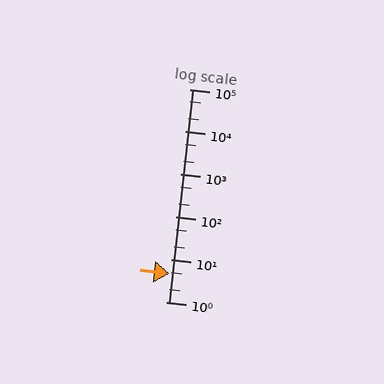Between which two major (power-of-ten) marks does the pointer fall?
The pointer is between 1 and 10.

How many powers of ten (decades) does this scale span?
The scale spans 5 decades, from 1 to 100000.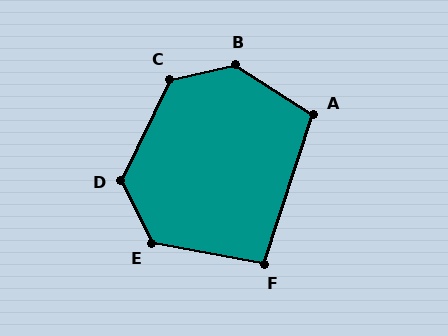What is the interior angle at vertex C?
Approximately 128 degrees (obtuse).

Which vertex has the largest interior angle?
B, at approximately 135 degrees.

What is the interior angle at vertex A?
Approximately 105 degrees (obtuse).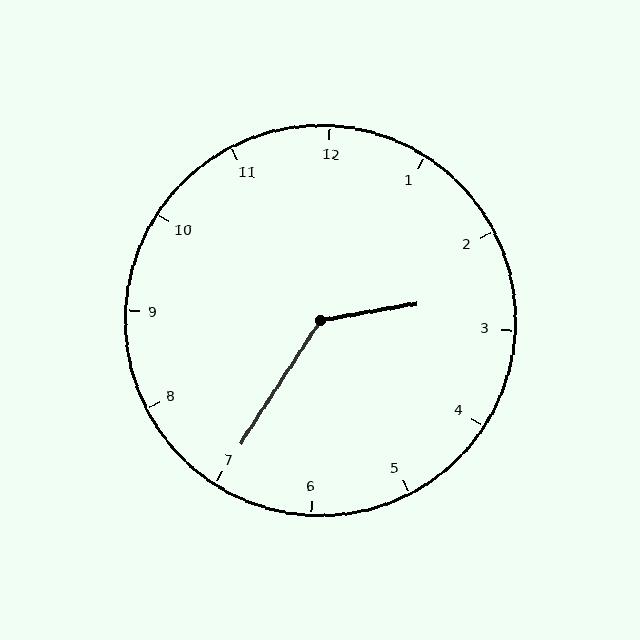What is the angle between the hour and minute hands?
Approximately 132 degrees.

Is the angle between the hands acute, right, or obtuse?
It is obtuse.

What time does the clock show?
2:35.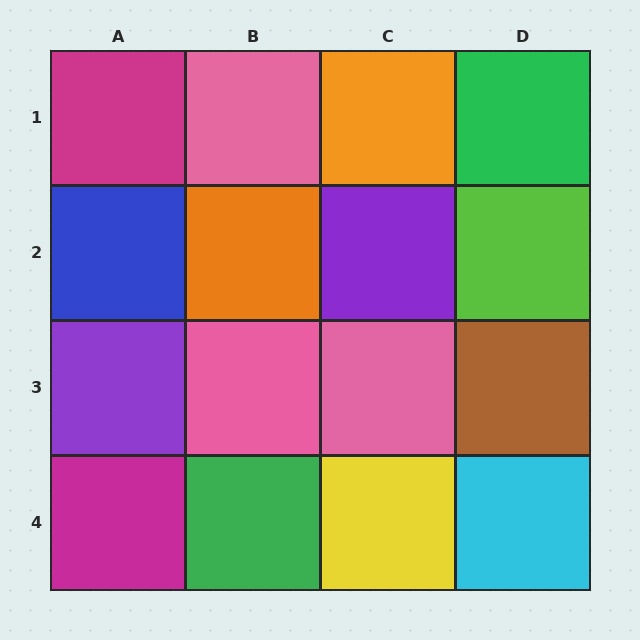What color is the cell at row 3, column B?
Pink.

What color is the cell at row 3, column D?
Brown.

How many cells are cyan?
1 cell is cyan.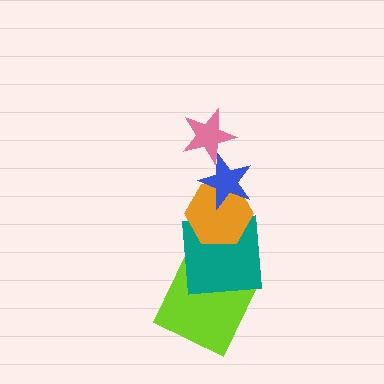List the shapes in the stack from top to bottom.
From top to bottom: the pink star, the blue star, the orange hexagon, the teal square, the lime square.